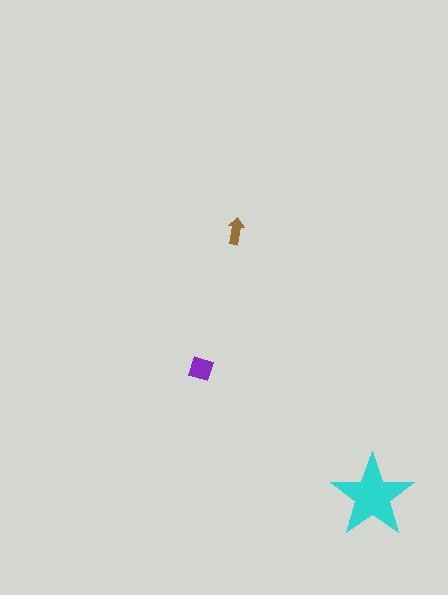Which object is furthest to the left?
The purple diamond is leftmost.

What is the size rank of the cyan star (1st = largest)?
1st.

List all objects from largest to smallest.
The cyan star, the purple diamond, the brown arrow.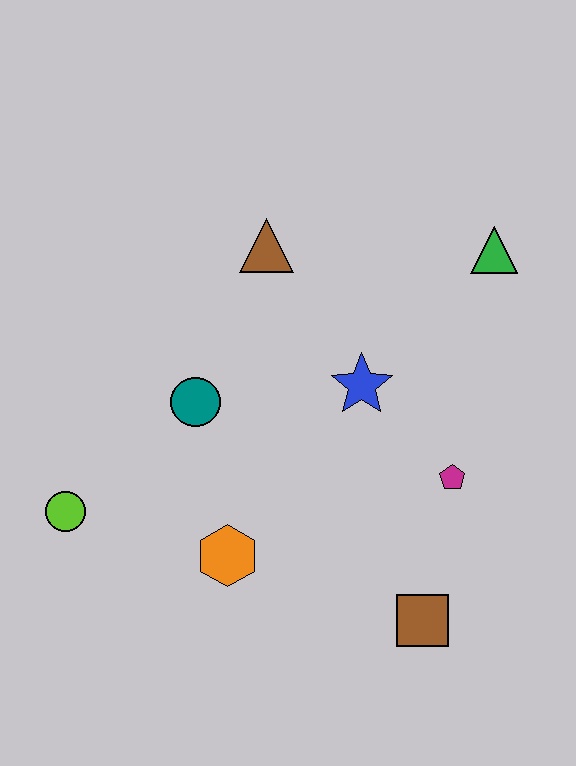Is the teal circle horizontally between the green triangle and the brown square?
No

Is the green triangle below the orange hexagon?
No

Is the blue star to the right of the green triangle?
No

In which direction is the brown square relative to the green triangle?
The brown square is below the green triangle.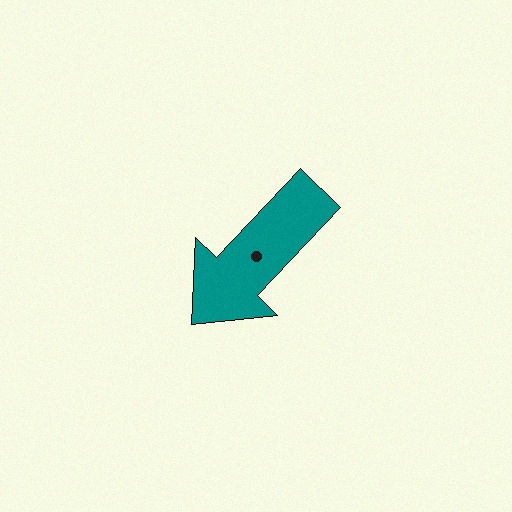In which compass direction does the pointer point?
Southwest.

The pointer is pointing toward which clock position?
Roughly 7 o'clock.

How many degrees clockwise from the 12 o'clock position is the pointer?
Approximately 223 degrees.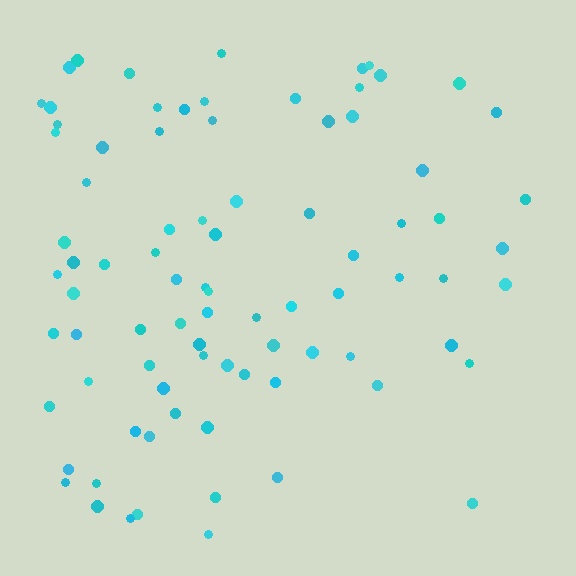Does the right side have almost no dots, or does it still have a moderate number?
Still a moderate number, just noticeably fewer than the left.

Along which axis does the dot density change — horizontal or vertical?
Horizontal.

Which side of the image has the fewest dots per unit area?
The right.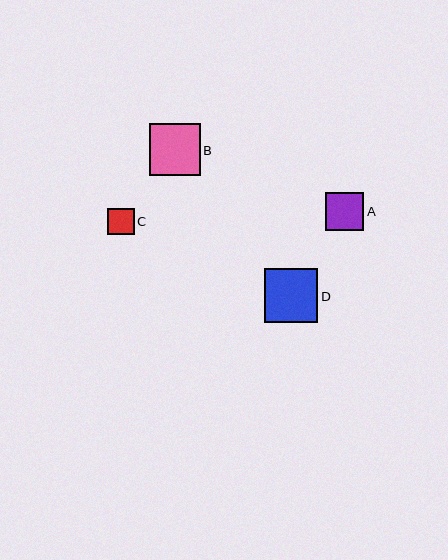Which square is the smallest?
Square C is the smallest with a size of approximately 26 pixels.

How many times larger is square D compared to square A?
Square D is approximately 1.4 times the size of square A.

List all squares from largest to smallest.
From largest to smallest: D, B, A, C.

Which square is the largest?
Square D is the largest with a size of approximately 53 pixels.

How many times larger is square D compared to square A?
Square D is approximately 1.4 times the size of square A.